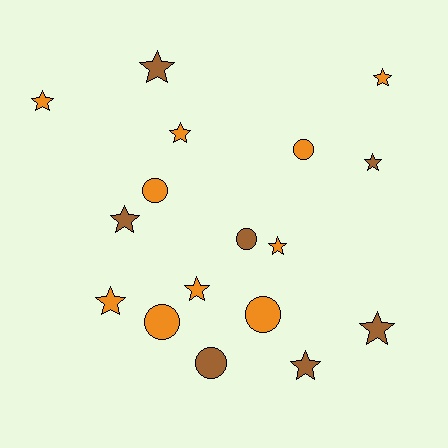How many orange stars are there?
There are 6 orange stars.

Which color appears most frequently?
Orange, with 10 objects.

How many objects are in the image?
There are 17 objects.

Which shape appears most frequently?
Star, with 11 objects.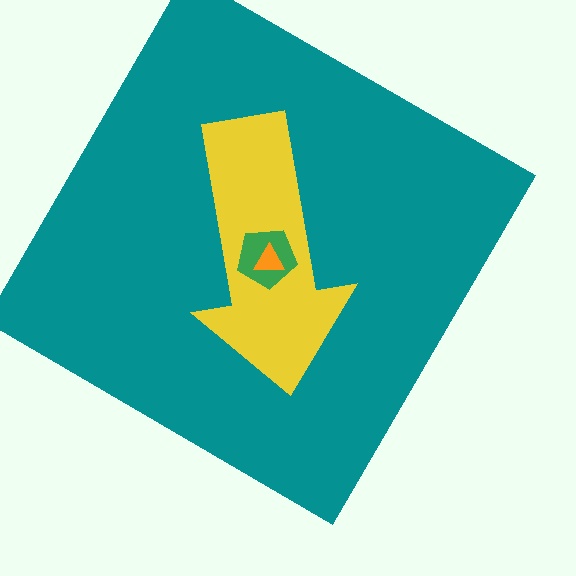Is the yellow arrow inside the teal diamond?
Yes.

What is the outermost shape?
The teal diamond.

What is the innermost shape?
The orange triangle.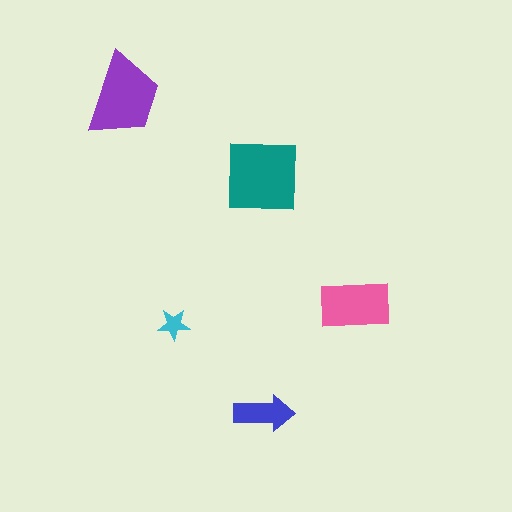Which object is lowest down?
The blue arrow is bottommost.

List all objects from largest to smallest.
The teal square, the purple trapezoid, the pink rectangle, the blue arrow, the cyan star.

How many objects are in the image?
There are 5 objects in the image.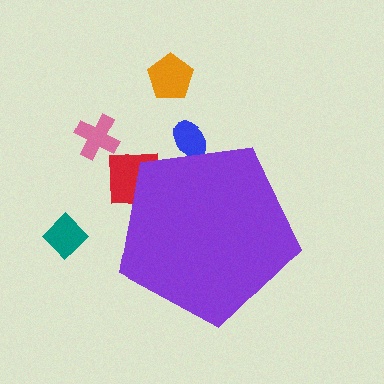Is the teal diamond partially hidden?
No, the teal diamond is fully visible.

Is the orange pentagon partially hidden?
No, the orange pentagon is fully visible.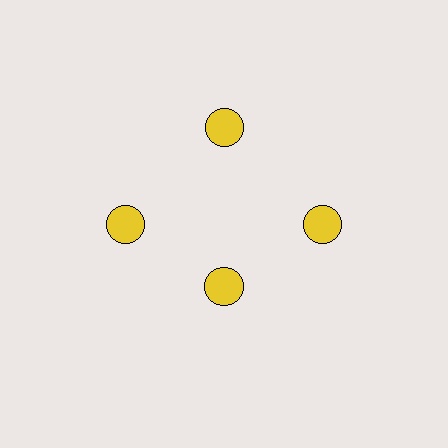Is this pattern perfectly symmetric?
No. The 4 yellow circles are arranged in a ring, but one element near the 6 o'clock position is pulled inward toward the center, breaking the 4-fold rotational symmetry.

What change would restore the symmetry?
The symmetry would be restored by moving it outward, back onto the ring so that all 4 circles sit at equal angles and equal distance from the center.